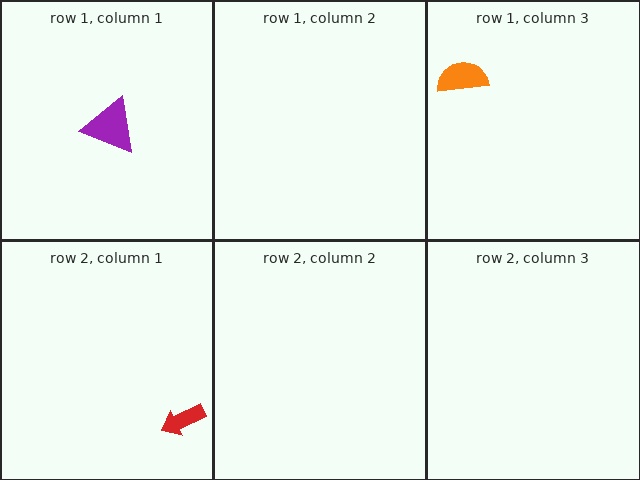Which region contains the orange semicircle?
The row 1, column 3 region.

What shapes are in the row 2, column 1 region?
The red arrow.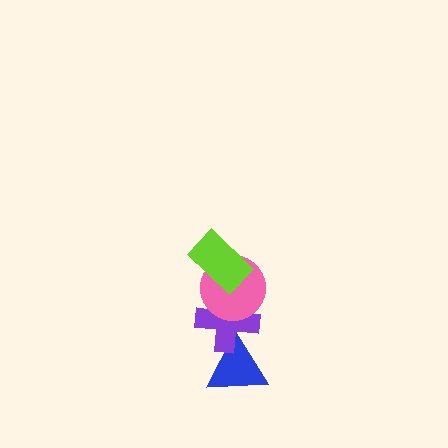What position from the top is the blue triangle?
The blue triangle is 4th from the top.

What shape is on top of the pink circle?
The lime rectangle is on top of the pink circle.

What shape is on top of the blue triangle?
The purple cross is on top of the blue triangle.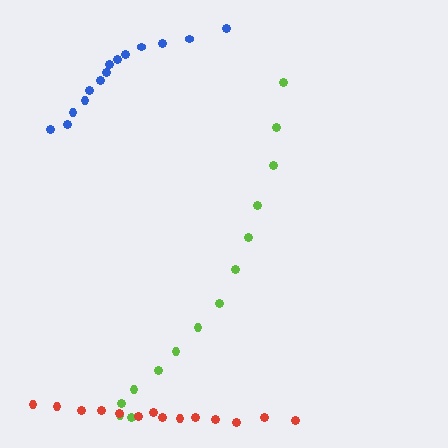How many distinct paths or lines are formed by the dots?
There are 3 distinct paths.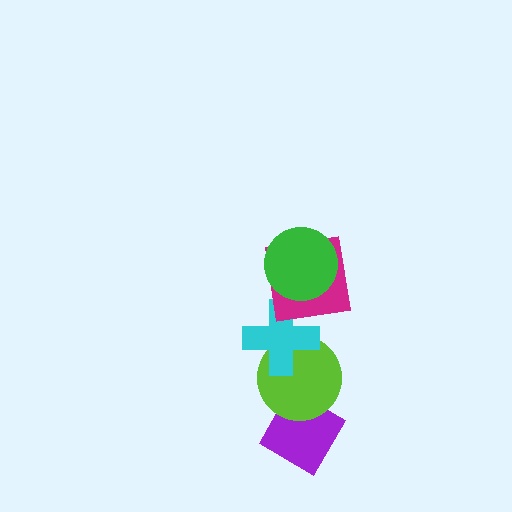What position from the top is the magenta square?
The magenta square is 2nd from the top.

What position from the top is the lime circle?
The lime circle is 4th from the top.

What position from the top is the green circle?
The green circle is 1st from the top.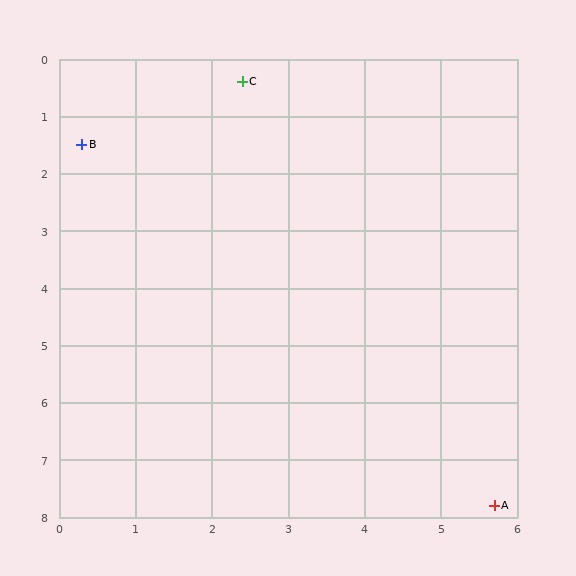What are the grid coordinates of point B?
Point B is at approximately (0.3, 1.5).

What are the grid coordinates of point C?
Point C is at approximately (2.4, 0.4).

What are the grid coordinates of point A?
Point A is at approximately (5.7, 7.8).